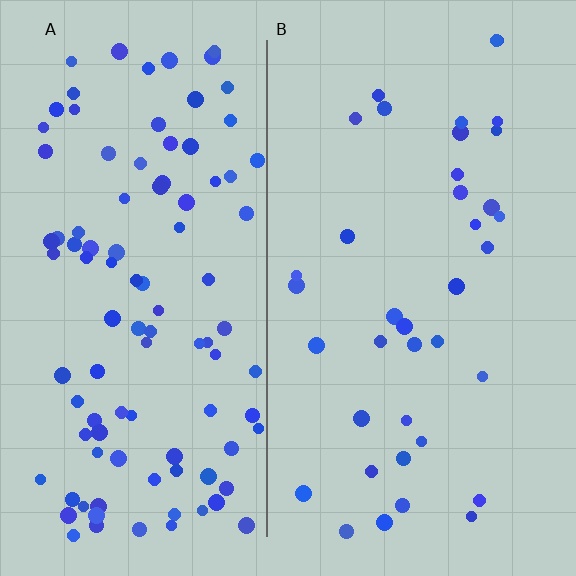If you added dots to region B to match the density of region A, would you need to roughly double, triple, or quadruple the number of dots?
Approximately triple.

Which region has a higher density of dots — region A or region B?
A (the left).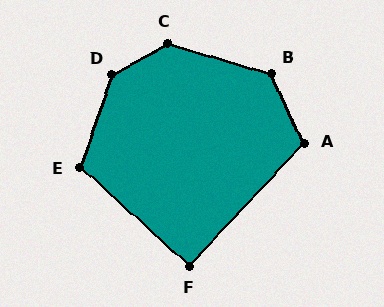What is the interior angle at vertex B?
Approximately 131 degrees (obtuse).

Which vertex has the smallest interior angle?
F, at approximately 91 degrees.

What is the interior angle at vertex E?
Approximately 113 degrees (obtuse).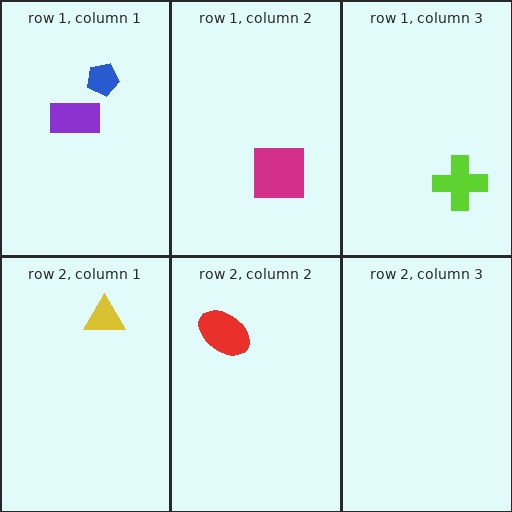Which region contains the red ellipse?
The row 2, column 2 region.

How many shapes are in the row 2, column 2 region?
1.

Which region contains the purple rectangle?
The row 1, column 1 region.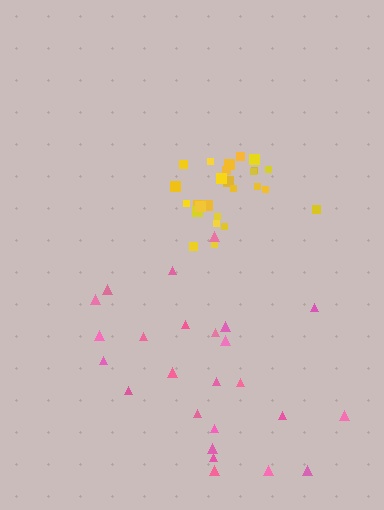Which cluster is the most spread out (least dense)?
Pink.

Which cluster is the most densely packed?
Yellow.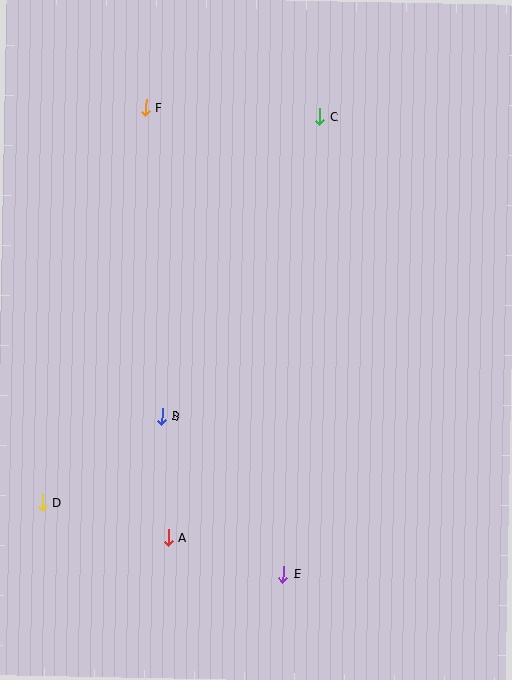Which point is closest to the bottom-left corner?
Point D is closest to the bottom-left corner.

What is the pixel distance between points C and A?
The distance between C and A is 447 pixels.